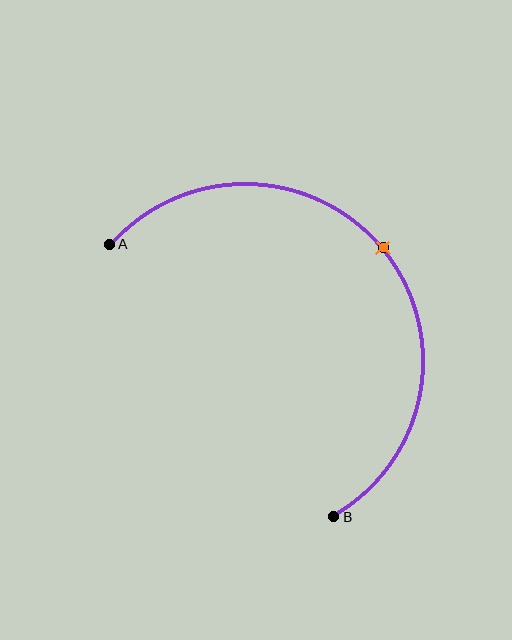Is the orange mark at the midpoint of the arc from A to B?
Yes. The orange mark lies on the arc at equal arc-length from both A and B — it is the arc midpoint.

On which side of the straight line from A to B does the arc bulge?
The arc bulges above and to the right of the straight line connecting A and B.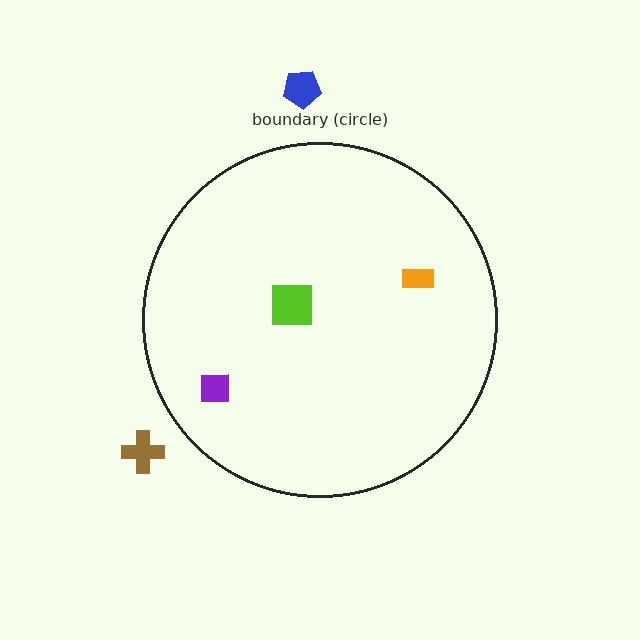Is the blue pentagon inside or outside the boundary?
Outside.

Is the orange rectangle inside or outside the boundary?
Inside.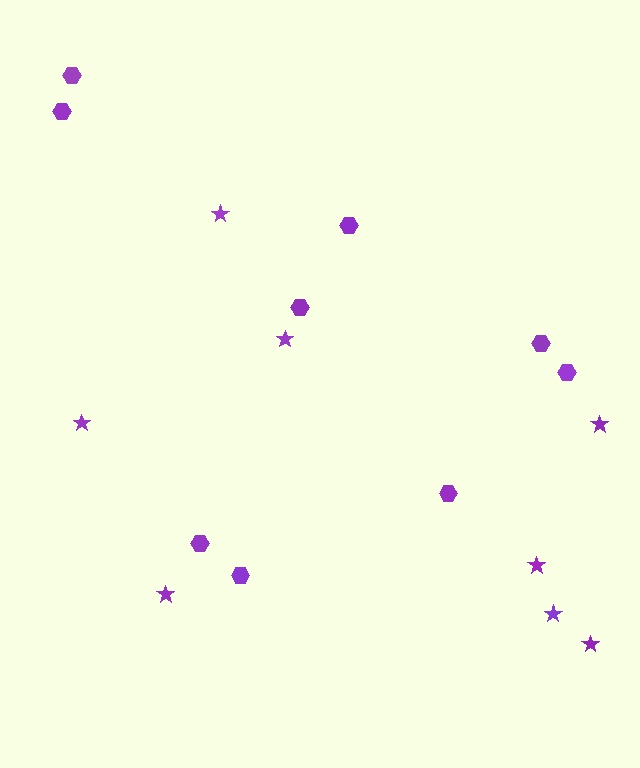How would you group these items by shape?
There are 2 groups: one group of hexagons (9) and one group of stars (8).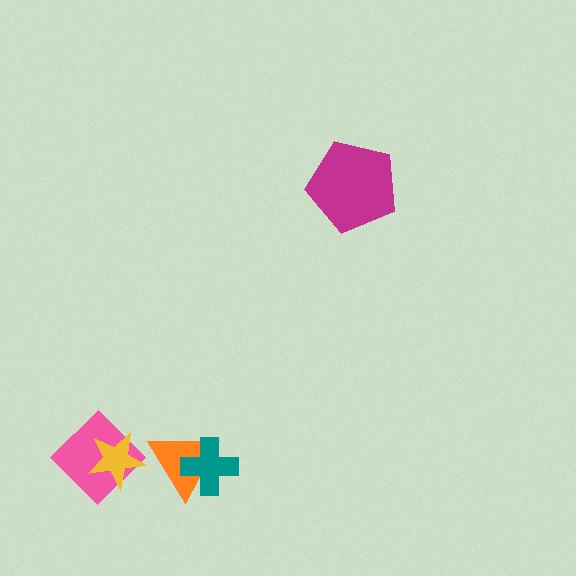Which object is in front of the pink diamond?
The yellow star is in front of the pink diamond.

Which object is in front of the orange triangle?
The teal cross is in front of the orange triangle.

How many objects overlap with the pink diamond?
1 object overlaps with the pink diamond.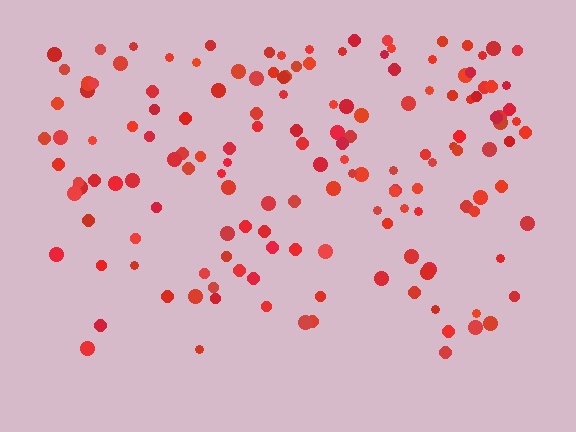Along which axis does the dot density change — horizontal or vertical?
Vertical.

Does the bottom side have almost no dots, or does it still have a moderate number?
Still a moderate number, just noticeably fewer than the top.